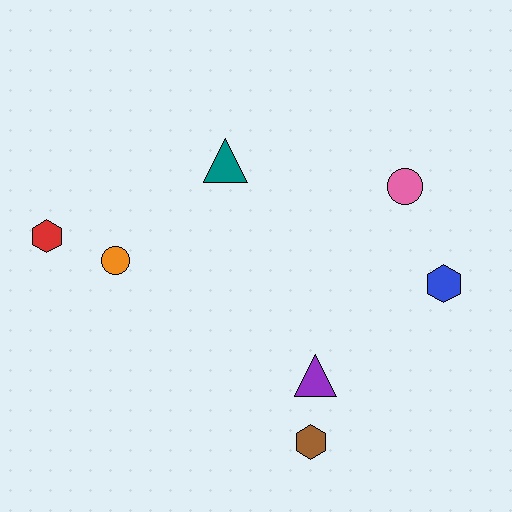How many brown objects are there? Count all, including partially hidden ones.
There is 1 brown object.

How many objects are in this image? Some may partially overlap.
There are 7 objects.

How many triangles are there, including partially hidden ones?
There are 2 triangles.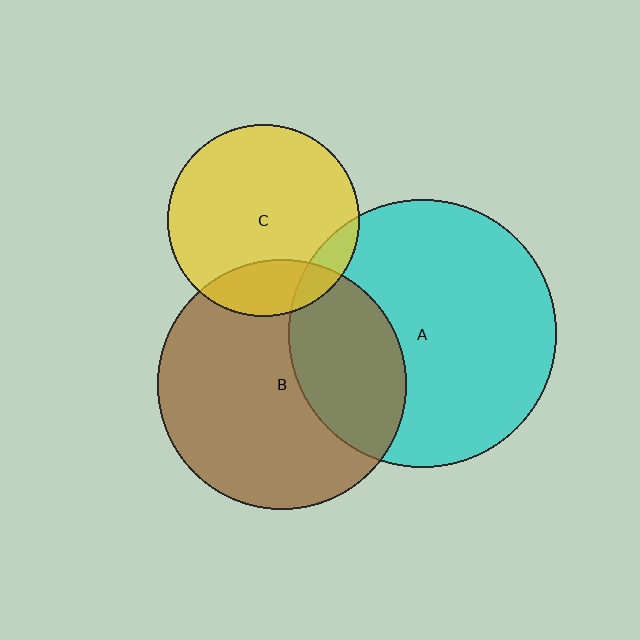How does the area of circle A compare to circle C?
Approximately 1.9 times.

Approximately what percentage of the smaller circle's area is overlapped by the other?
Approximately 20%.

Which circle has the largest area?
Circle A (cyan).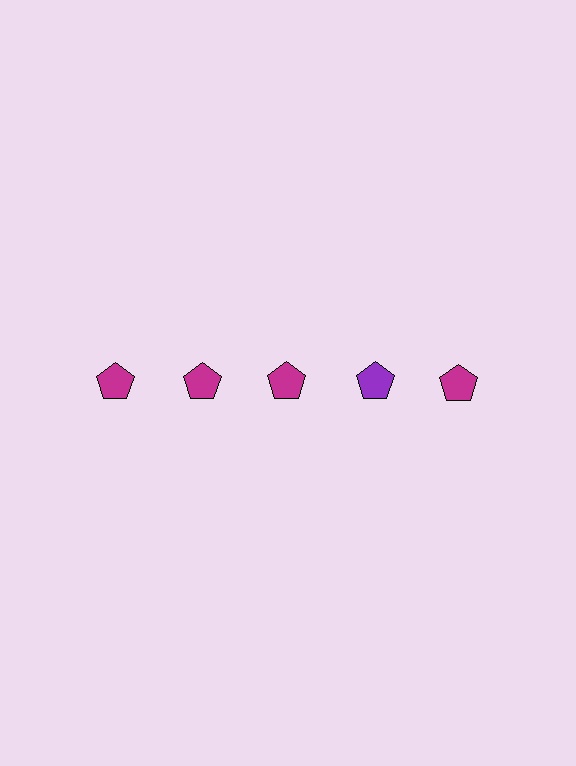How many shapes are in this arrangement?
There are 5 shapes arranged in a grid pattern.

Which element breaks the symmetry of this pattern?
The purple pentagon in the top row, second from right column breaks the symmetry. All other shapes are magenta pentagons.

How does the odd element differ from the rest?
It has a different color: purple instead of magenta.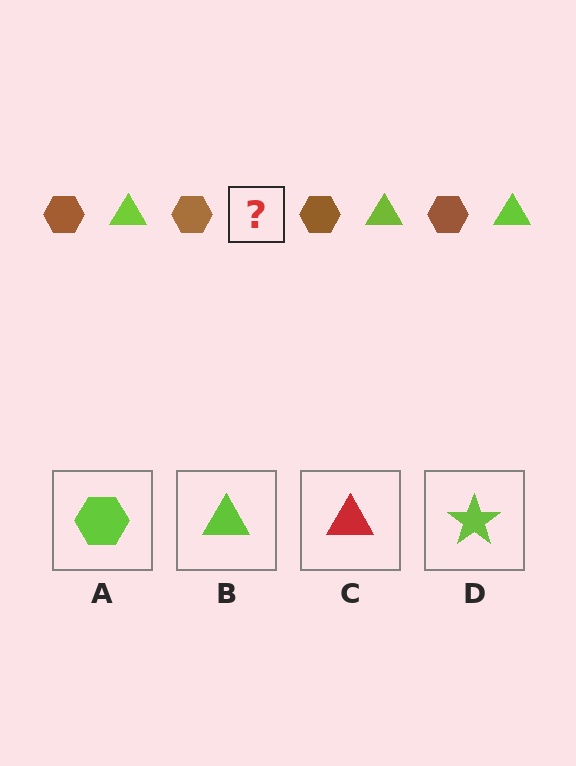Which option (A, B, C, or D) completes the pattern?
B.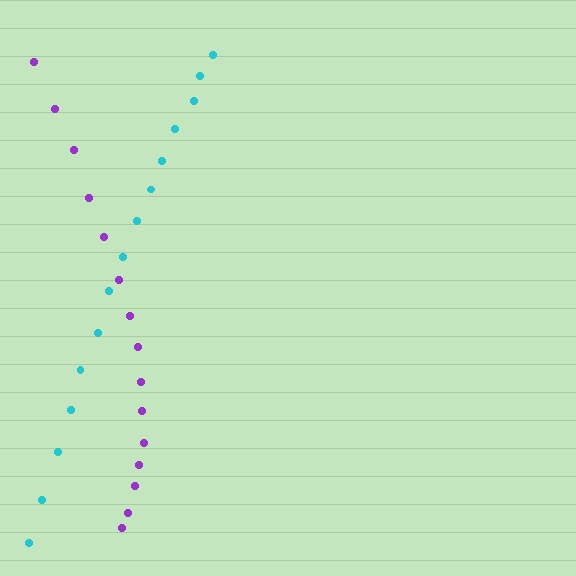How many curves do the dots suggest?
There are 2 distinct paths.